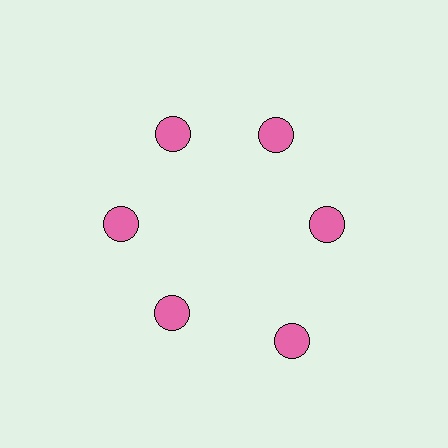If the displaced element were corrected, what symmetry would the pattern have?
It would have 6-fold rotational symmetry — the pattern would map onto itself every 60 degrees.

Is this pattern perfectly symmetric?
No. The 6 pink circles are arranged in a ring, but one element near the 5 o'clock position is pushed outward from the center, breaking the 6-fold rotational symmetry.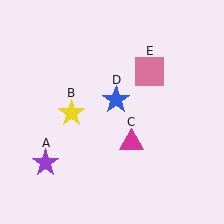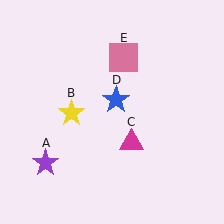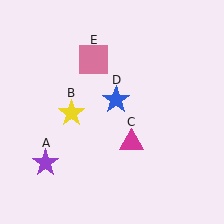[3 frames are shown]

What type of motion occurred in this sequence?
The pink square (object E) rotated counterclockwise around the center of the scene.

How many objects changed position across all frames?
1 object changed position: pink square (object E).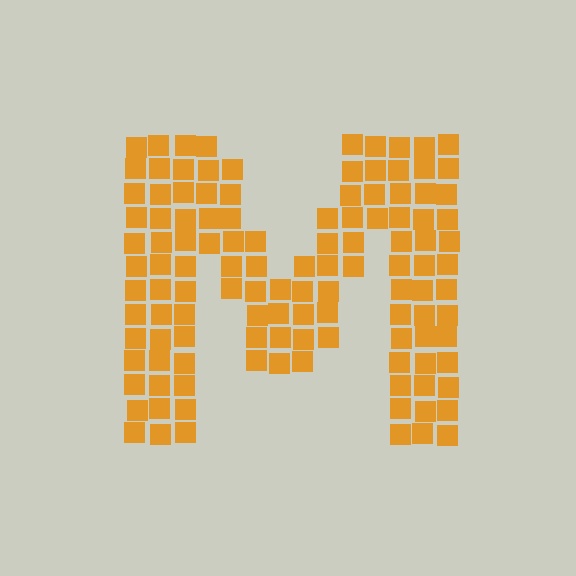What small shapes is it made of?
It is made of small squares.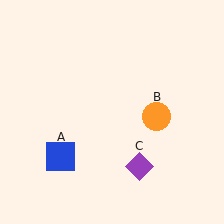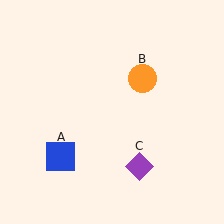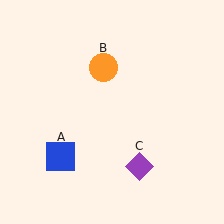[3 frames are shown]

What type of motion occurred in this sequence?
The orange circle (object B) rotated counterclockwise around the center of the scene.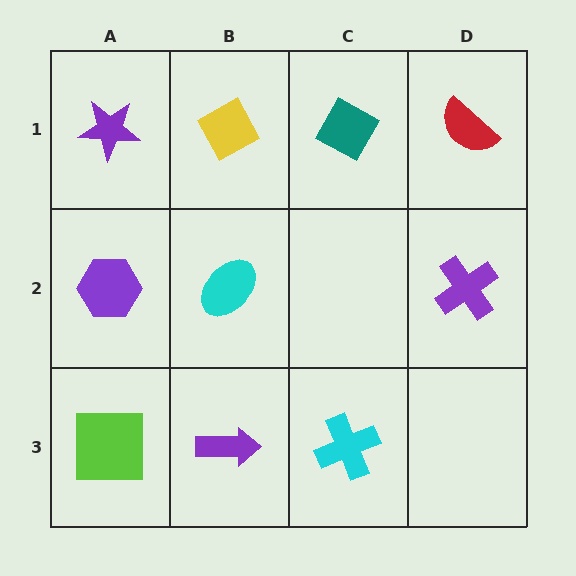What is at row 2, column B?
A cyan ellipse.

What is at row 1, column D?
A red semicircle.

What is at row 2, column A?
A purple hexagon.